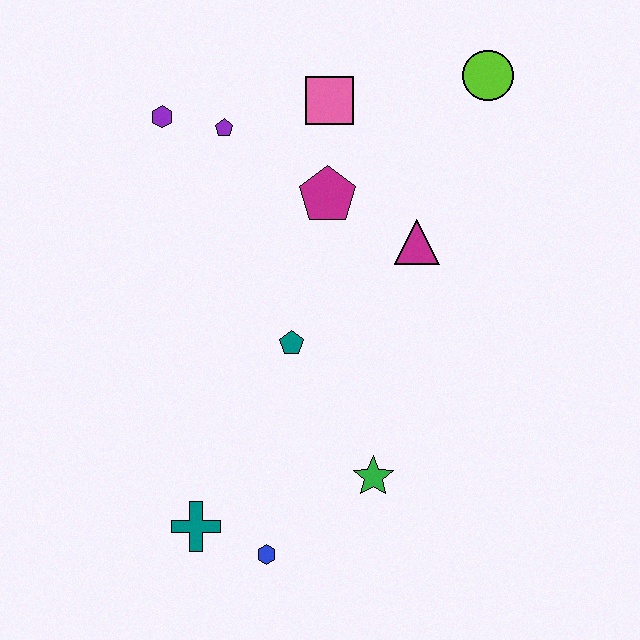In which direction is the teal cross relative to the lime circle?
The teal cross is below the lime circle.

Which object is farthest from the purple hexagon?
The blue hexagon is farthest from the purple hexagon.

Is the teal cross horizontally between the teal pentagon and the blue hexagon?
No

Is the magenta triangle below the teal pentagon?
No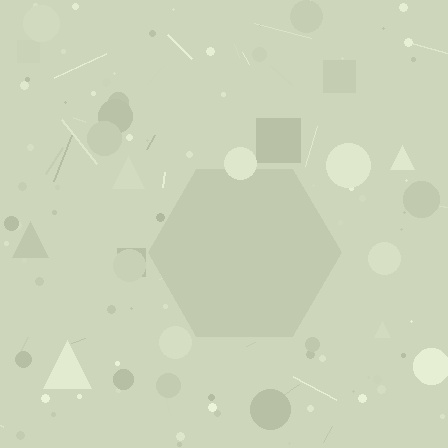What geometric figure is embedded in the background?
A hexagon is embedded in the background.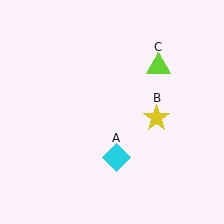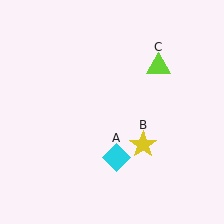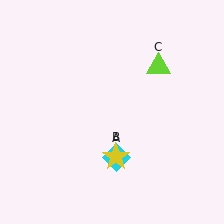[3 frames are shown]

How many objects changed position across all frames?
1 object changed position: yellow star (object B).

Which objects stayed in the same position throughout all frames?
Cyan diamond (object A) and lime triangle (object C) remained stationary.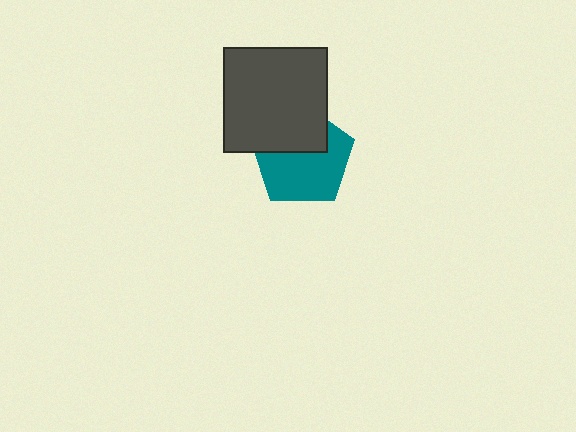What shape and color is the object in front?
The object in front is a dark gray square.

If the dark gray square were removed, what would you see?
You would see the complete teal pentagon.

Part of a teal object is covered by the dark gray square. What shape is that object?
It is a pentagon.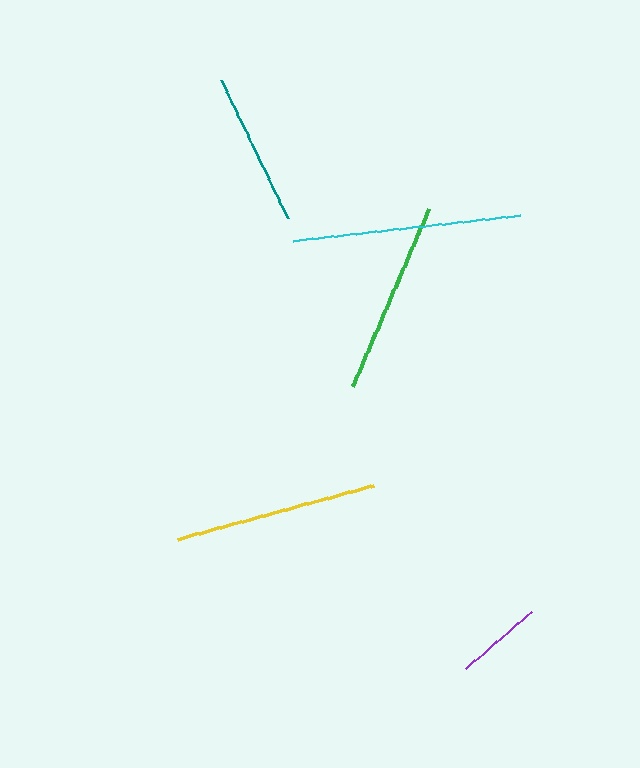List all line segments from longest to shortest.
From longest to shortest: cyan, yellow, green, teal, purple.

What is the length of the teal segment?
The teal segment is approximately 154 pixels long.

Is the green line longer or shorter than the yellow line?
The yellow line is longer than the green line.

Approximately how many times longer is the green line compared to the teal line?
The green line is approximately 1.3 times the length of the teal line.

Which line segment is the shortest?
The purple line is the shortest at approximately 87 pixels.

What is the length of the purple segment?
The purple segment is approximately 87 pixels long.